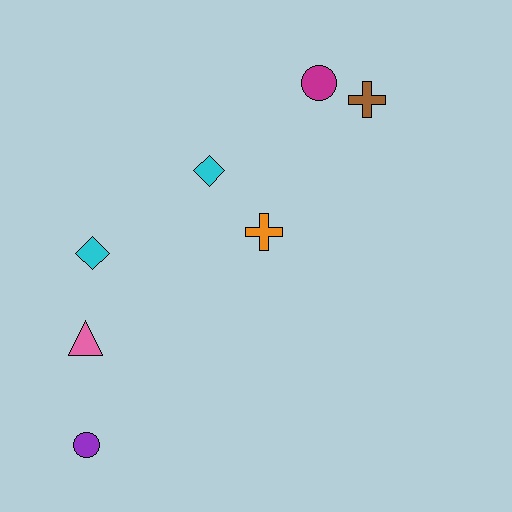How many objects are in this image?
There are 7 objects.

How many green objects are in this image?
There are no green objects.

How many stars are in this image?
There are no stars.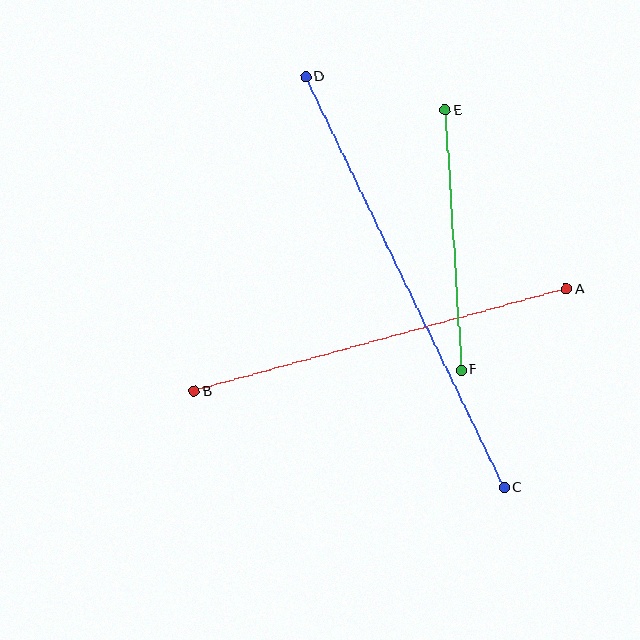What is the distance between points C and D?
The distance is approximately 456 pixels.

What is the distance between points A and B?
The distance is approximately 386 pixels.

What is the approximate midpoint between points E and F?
The midpoint is at approximately (453, 240) pixels.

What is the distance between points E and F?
The distance is approximately 260 pixels.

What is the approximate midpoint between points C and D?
The midpoint is at approximately (405, 282) pixels.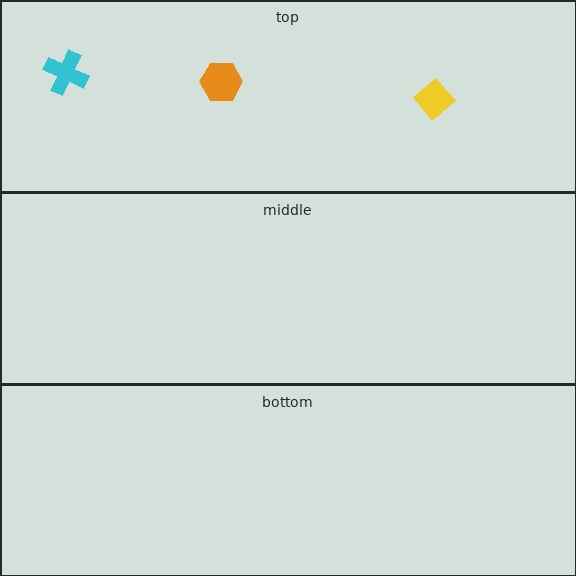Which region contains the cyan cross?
The top region.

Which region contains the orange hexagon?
The top region.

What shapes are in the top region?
The cyan cross, the yellow diamond, the orange hexagon.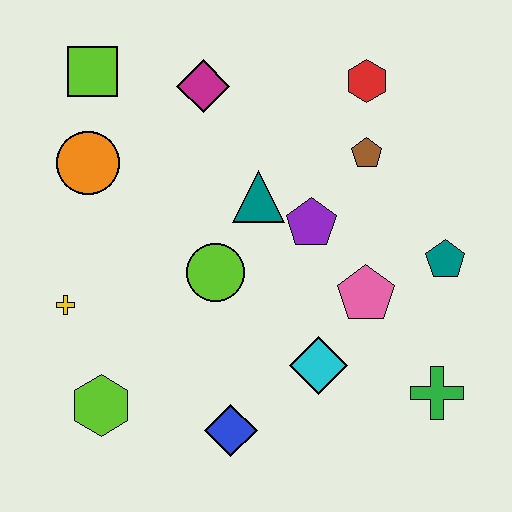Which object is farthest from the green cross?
The lime square is farthest from the green cross.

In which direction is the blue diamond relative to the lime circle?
The blue diamond is below the lime circle.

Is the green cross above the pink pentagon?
No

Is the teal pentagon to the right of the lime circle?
Yes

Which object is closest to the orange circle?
The lime square is closest to the orange circle.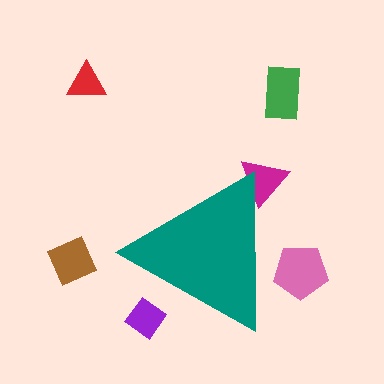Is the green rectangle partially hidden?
No, the green rectangle is fully visible.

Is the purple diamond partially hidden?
Yes, the purple diamond is partially hidden behind the teal triangle.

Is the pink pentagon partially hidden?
Yes, the pink pentagon is partially hidden behind the teal triangle.